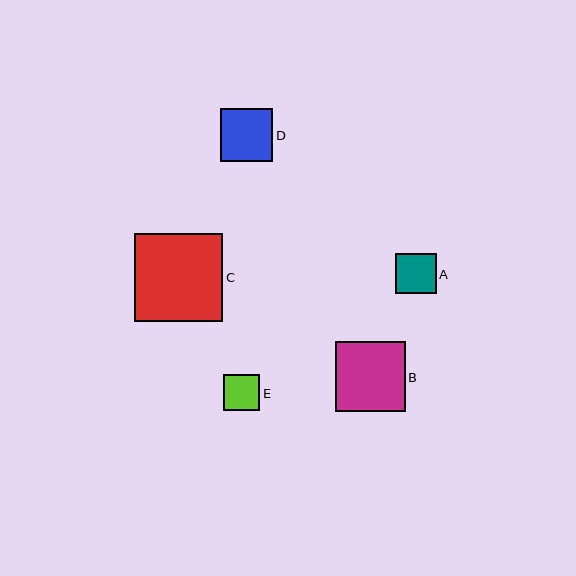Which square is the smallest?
Square E is the smallest with a size of approximately 36 pixels.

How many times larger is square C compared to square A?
Square C is approximately 2.2 times the size of square A.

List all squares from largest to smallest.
From largest to smallest: C, B, D, A, E.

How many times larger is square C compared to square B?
Square C is approximately 1.3 times the size of square B.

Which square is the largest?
Square C is the largest with a size of approximately 88 pixels.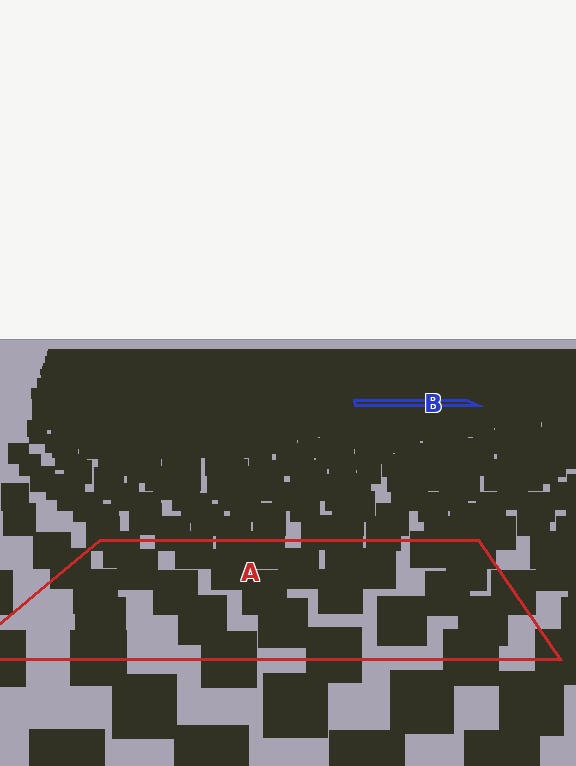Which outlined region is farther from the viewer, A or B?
Region B is farther from the viewer — the texture elements inside it appear smaller and more densely packed.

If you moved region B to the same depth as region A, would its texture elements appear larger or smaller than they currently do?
They would appear larger. At a closer depth, the same texture elements are projected at a bigger on-screen size.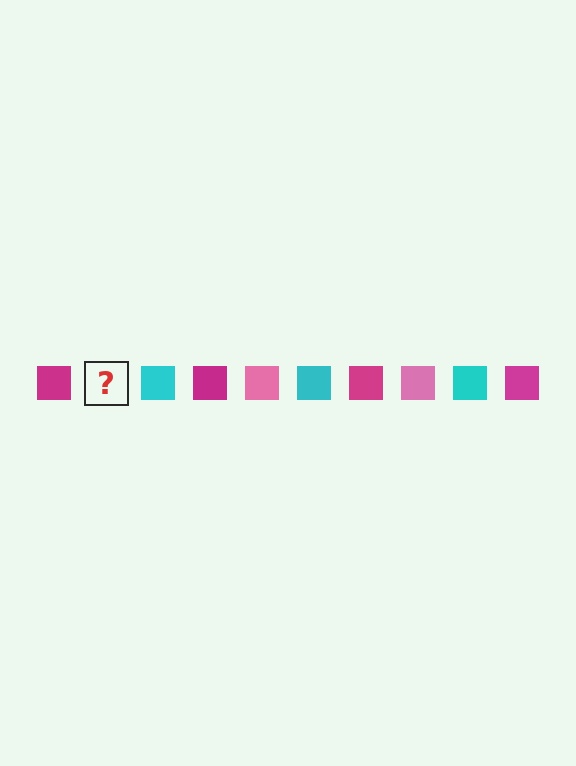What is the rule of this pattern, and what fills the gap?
The rule is that the pattern cycles through magenta, pink, cyan squares. The gap should be filled with a pink square.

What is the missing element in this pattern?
The missing element is a pink square.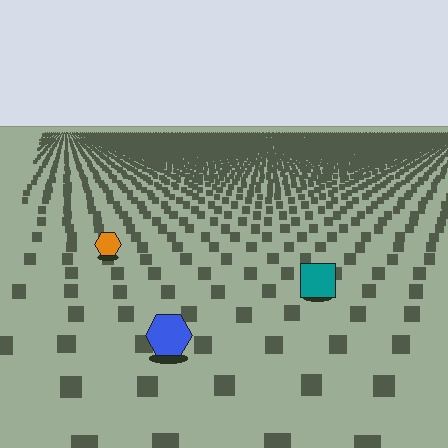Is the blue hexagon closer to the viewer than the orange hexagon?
Yes. The blue hexagon is closer — you can tell from the texture gradient: the ground texture is coarser near it.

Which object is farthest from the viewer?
The orange hexagon is farthest from the viewer. It appears smaller and the ground texture around it is denser.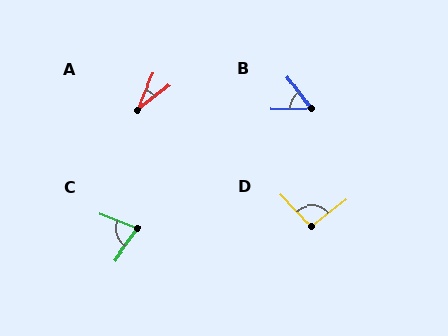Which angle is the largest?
D, at approximately 96 degrees.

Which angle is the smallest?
A, at approximately 29 degrees.